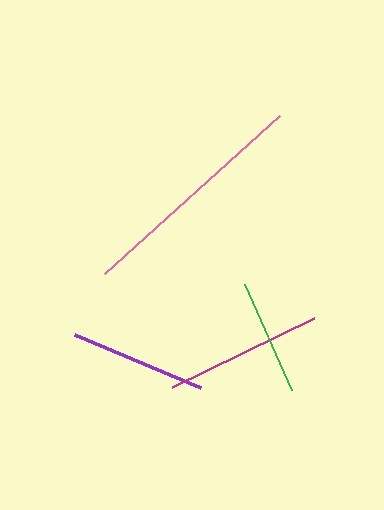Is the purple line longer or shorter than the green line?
The purple line is longer than the green line.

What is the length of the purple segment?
The purple segment is approximately 137 pixels long.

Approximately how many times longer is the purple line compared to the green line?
The purple line is approximately 1.2 times the length of the green line.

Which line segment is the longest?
The pink line is the longest at approximately 236 pixels.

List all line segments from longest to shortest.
From longest to shortest: pink, magenta, purple, green.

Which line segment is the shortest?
The green line is the shortest at approximately 116 pixels.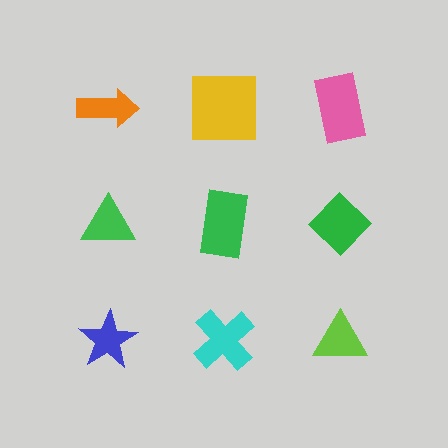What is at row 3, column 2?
A cyan cross.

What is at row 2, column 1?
A green triangle.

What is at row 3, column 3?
A lime triangle.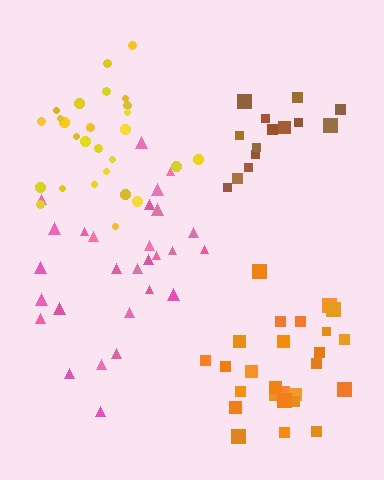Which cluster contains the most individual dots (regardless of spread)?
Pink (28).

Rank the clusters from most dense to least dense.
brown, yellow, orange, pink.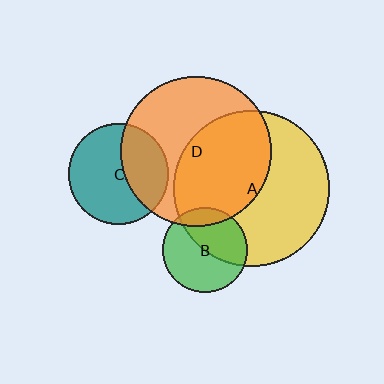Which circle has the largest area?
Circle A (yellow).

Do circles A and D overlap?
Yes.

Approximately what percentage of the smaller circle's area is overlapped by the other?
Approximately 50%.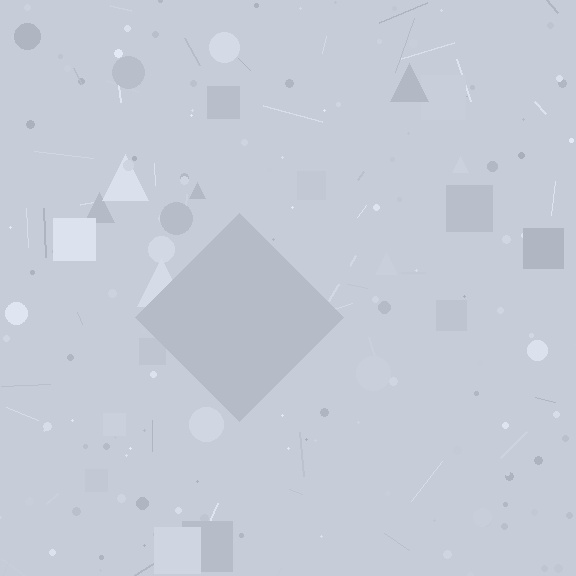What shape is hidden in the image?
A diamond is hidden in the image.